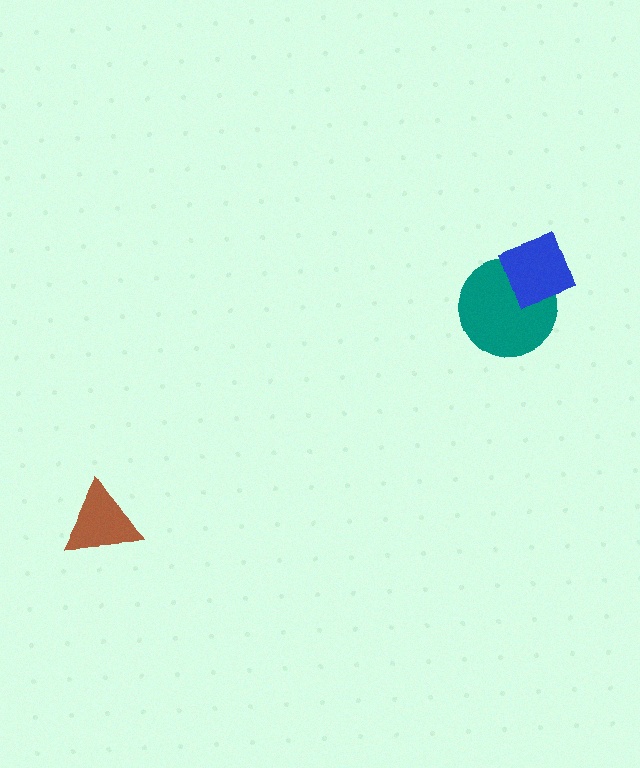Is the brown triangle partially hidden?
No, no other shape covers it.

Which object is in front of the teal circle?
The blue diamond is in front of the teal circle.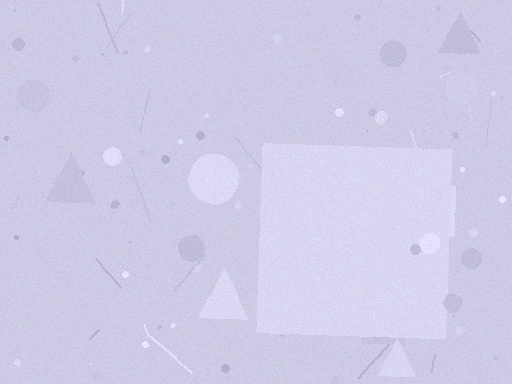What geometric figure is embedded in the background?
A square is embedded in the background.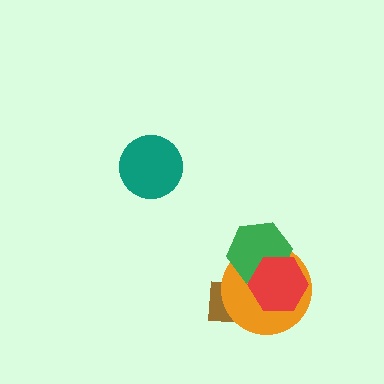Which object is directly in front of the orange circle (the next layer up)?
The green hexagon is directly in front of the orange circle.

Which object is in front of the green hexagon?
The red hexagon is in front of the green hexagon.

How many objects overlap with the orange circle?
3 objects overlap with the orange circle.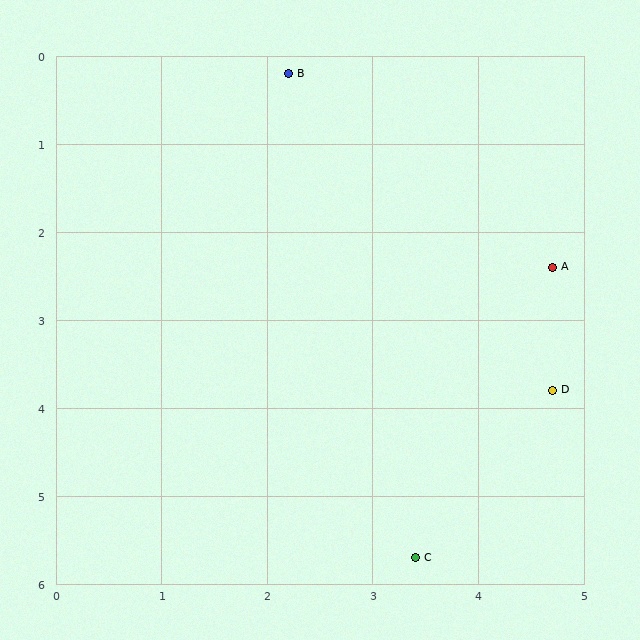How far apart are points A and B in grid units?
Points A and B are about 3.3 grid units apart.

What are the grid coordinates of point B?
Point B is at approximately (2.2, 0.2).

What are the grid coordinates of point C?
Point C is at approximately (3.4, 5.7).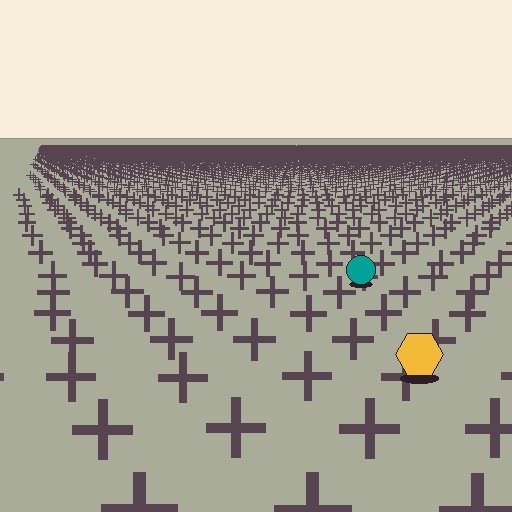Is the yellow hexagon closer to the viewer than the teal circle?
Yes. The yellow hexagon is closer — you can tell from the texture gradient: the ground texture is coarser near it.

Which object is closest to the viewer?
The yellow hexagon is closest. The texture marks near it are larger and more spread out.